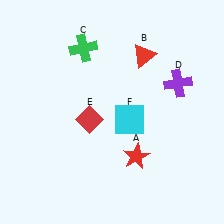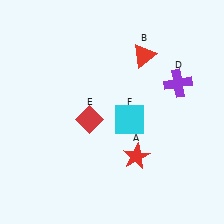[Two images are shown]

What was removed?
The green cross (C) was removed in Image 2.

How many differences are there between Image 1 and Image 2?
There is 1 difference between the two images.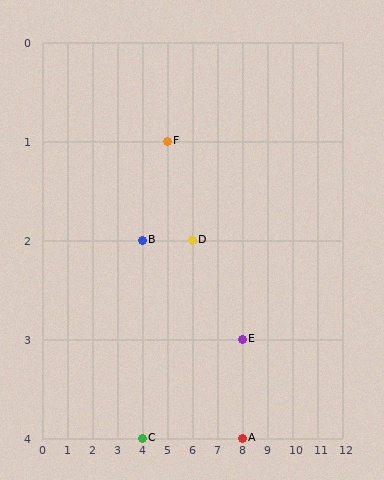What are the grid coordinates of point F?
Point F is at grid coordinates (5, 1).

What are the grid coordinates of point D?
Point D is at grid coordinates (6, 2).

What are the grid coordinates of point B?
Point B is at grid coordinates (4, 2).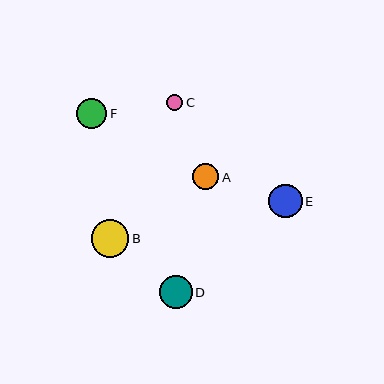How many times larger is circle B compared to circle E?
Circle B is approximately 1.1 times the size of circle E.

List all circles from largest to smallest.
From largest to smallest: B, E, D, F, A, C.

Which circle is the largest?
Circle B is the largest with a size of approximately 37 pixels.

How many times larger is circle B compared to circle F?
Circle B is approximately 1.2 times the size of circle F.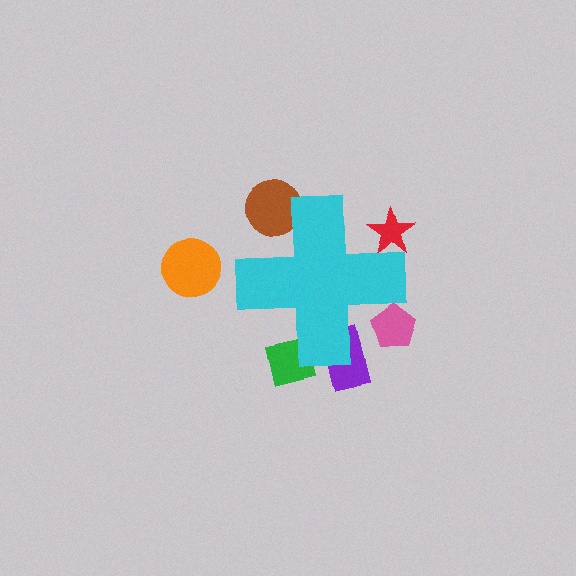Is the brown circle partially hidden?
Yes, the brown circle is partially hidden behind the cyan cross.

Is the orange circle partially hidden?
No, the orange circle is fully visible.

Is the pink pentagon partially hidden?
Yes, the pink pentagon is partially hidden behind the cyan cross.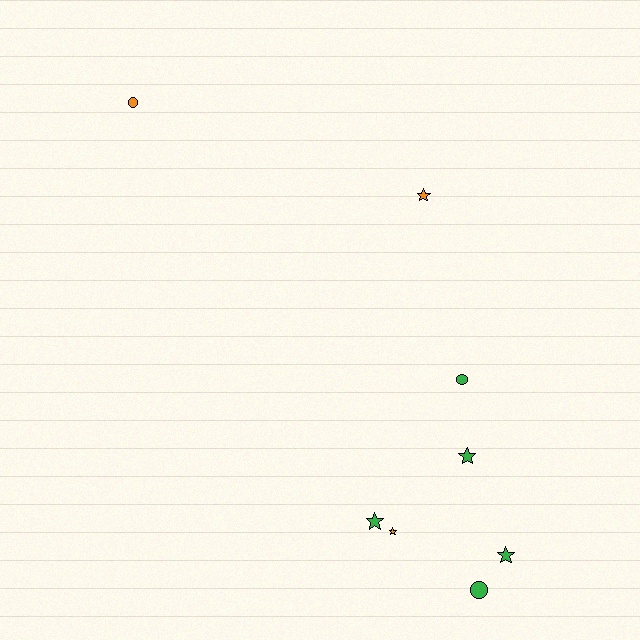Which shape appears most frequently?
Star, with 5 objects.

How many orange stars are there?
There are 2 orange stars.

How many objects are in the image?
There are 8 objects.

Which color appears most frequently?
Green, with 5 objects.